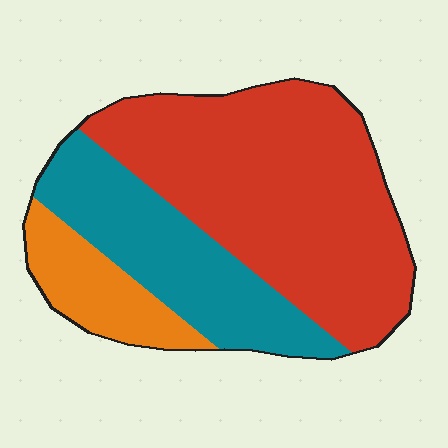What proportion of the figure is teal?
Teal covers around 30% of the figure.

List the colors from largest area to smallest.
From largest to smallest: red, teal, orange.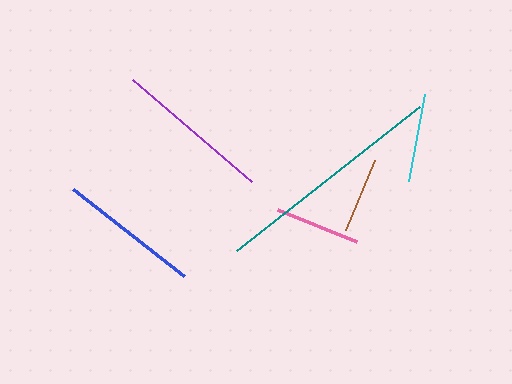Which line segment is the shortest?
The brown line is the shortest at approximately 76 pixels.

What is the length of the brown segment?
The brown segment is approximately 76 pixels long.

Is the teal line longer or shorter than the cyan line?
The teal line is longer than the cyan line.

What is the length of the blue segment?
The blue segment is approximately 141 pixels long.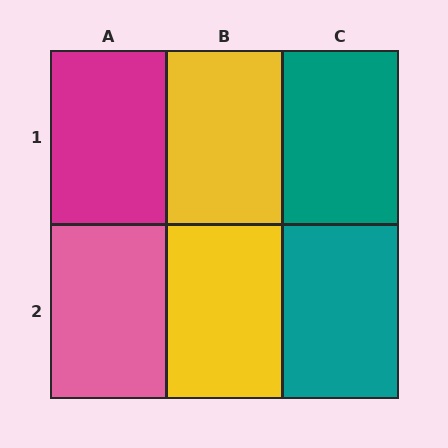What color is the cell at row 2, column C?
Teal.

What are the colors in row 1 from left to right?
Magenta, yellow, teal.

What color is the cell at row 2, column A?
Pink.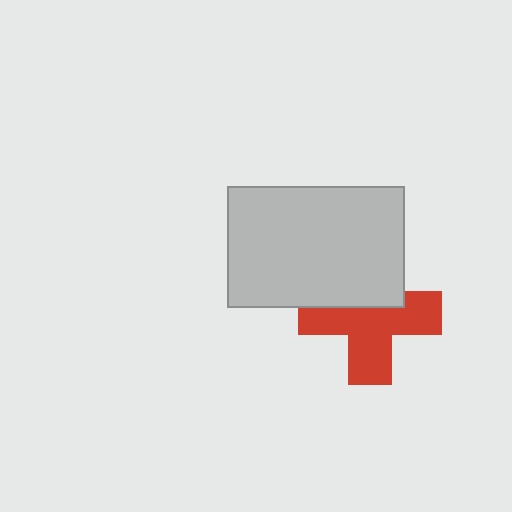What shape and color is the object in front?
The object in front is a light gray rectangle.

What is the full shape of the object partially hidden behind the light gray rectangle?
The partially hidden object is a red cross.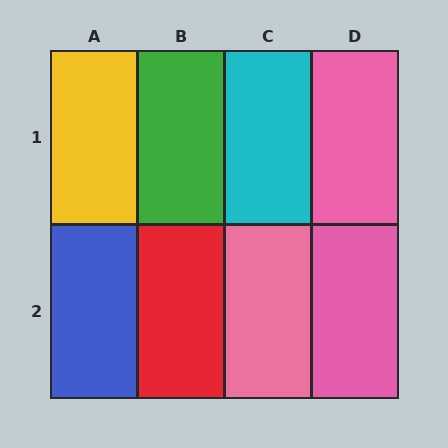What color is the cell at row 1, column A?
Yellow.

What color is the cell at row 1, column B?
Green.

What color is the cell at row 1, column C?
Cyan.